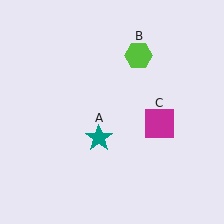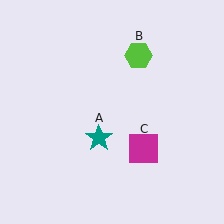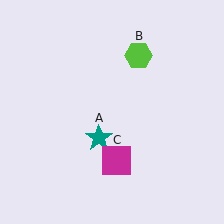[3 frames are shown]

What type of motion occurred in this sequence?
The magenta square (object C) rotated clockwise around the center of the scene.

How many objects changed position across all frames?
1 object changed position: magenta square (object C).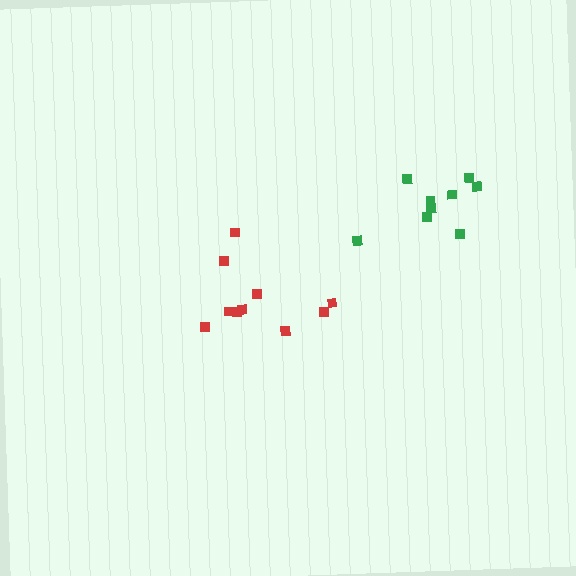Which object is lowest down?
The red cluster is bottommost.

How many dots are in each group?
Group 1: 9 dots, Group 2: 10 dots (19 total).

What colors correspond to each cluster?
The clusters are colored: green, red.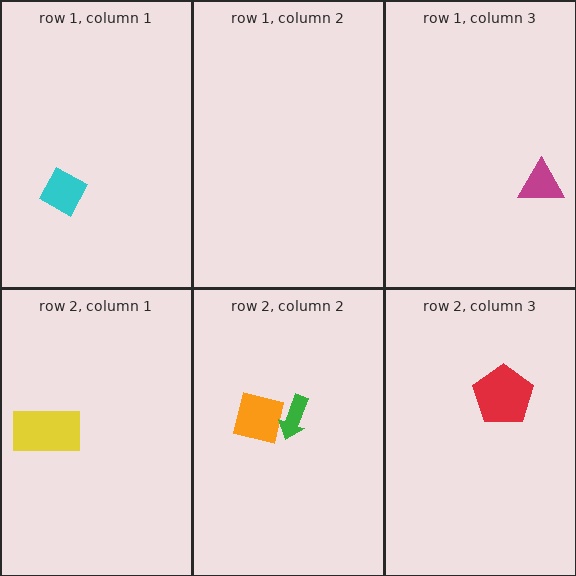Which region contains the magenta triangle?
The row 1, column 3 region.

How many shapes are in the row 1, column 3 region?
1.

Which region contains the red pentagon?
The row 2, column 3 region.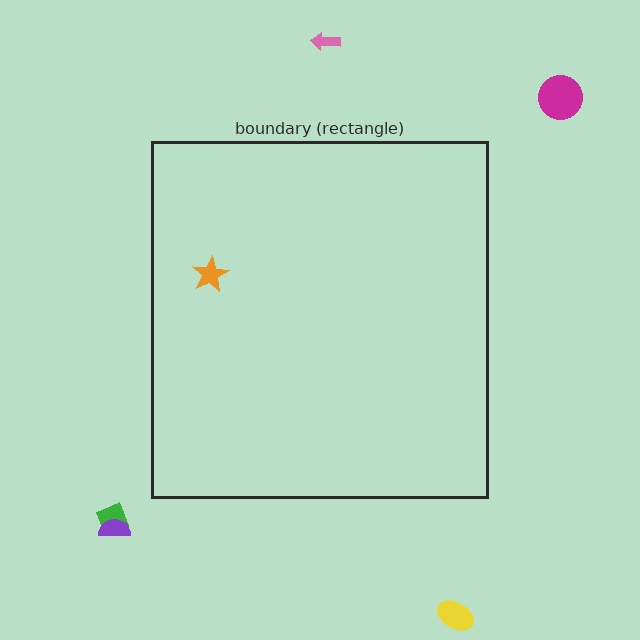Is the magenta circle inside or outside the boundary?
Outside.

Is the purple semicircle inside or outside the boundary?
Outside.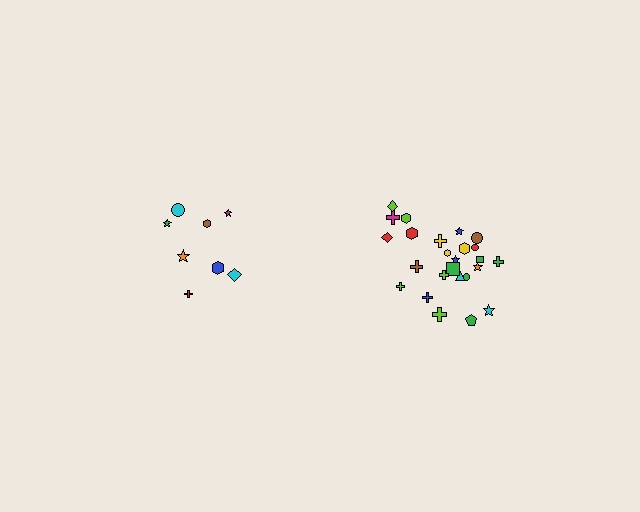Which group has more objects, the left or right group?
The right group.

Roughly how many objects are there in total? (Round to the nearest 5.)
Roughly 35 objects in total.